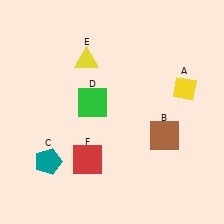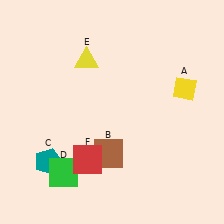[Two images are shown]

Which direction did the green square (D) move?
The green square (D) moved down.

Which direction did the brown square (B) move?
The brown square (B) moved left.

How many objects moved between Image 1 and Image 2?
2 objects moved between the two images.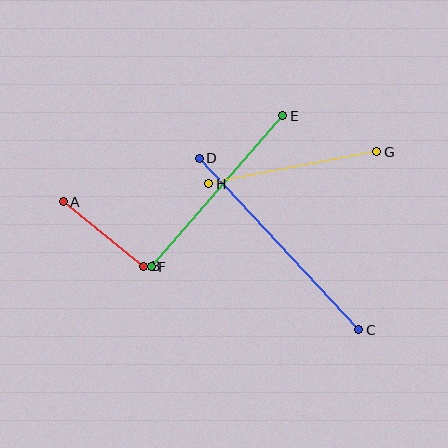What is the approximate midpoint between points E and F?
The midpoint is at approximately (217, 191) pixels.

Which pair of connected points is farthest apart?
Points C and D are farthest apart.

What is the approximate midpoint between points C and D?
The midpoint is at approximately (279, 244) pixels.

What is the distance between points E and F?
The distance is approximately 200 pixels.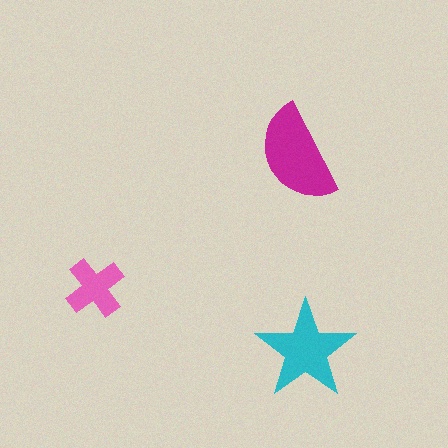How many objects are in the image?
There are 3 objects in the image.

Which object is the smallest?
The pink cross.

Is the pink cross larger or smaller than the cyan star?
Smaller.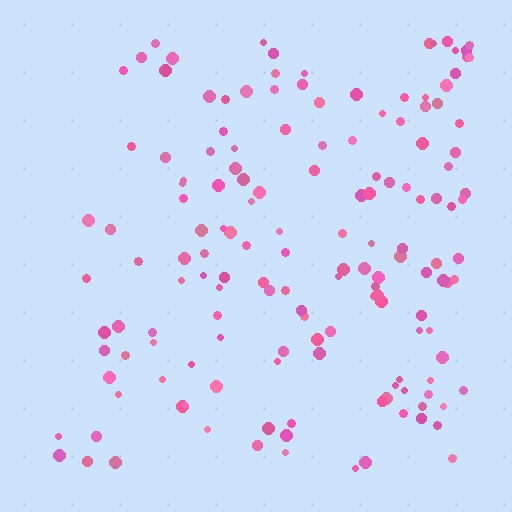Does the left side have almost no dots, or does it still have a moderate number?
Still a moderate number, just noticeably fewer than the right.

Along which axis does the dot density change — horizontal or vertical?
Horizontal.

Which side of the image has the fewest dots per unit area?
The left.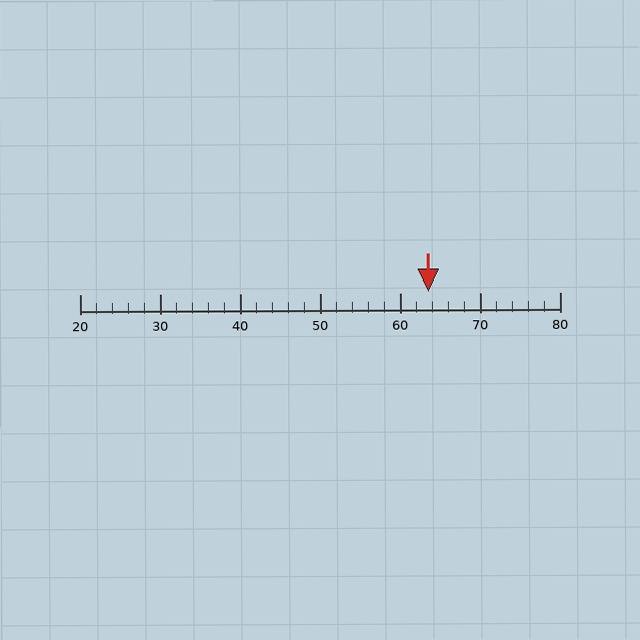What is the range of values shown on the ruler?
The ruler shows values from 20 to 80.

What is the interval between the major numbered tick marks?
The major tick marks are spaced 10 units apart.